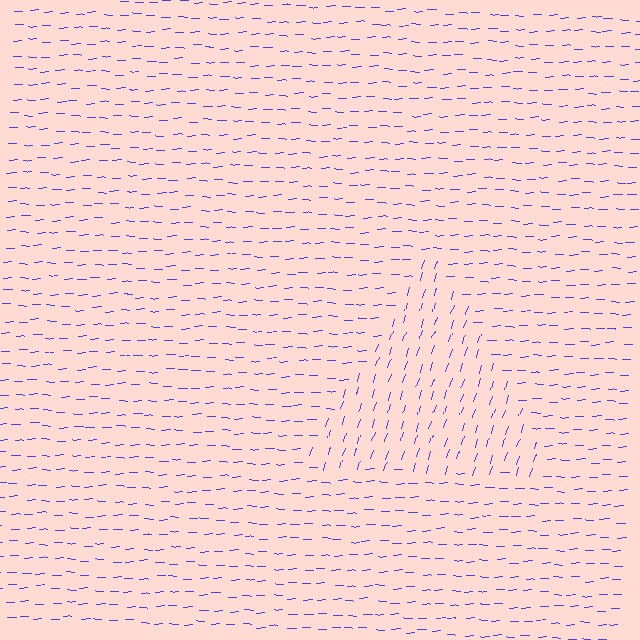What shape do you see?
I see a triangle.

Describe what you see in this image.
The image is filled with small blue line segments. A triangle region in the image has lines oriented differently from the surrounding lines, creating a visible texture boundary.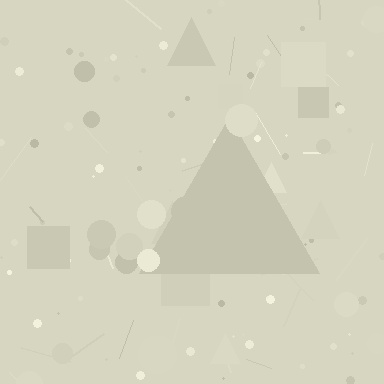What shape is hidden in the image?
A triangle is hidden in the image.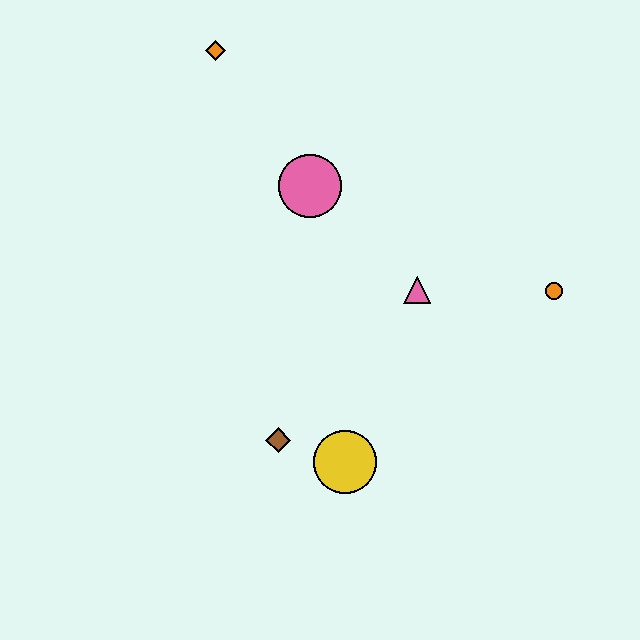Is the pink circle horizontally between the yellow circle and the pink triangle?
No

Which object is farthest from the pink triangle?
The orange diamond is farthest from the pink triangle.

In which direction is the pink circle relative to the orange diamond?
The pink circle is below the orange diamond.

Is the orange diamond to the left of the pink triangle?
Yes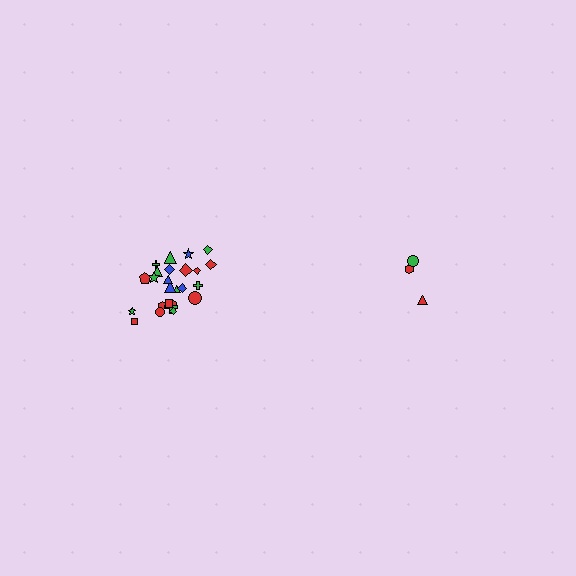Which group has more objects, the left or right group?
The left group.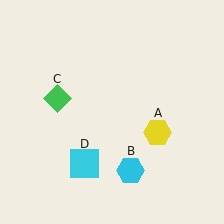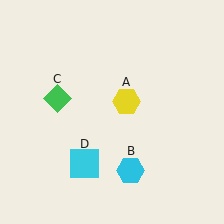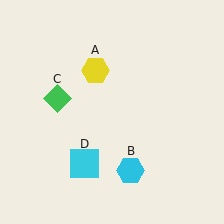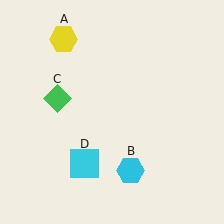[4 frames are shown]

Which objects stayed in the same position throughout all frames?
Cyan hexagon (object B) and green diamond (object C) and cyan square (object D) remained stationary.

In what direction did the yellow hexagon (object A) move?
The yellow hexagon (object A) moved up and to the left.